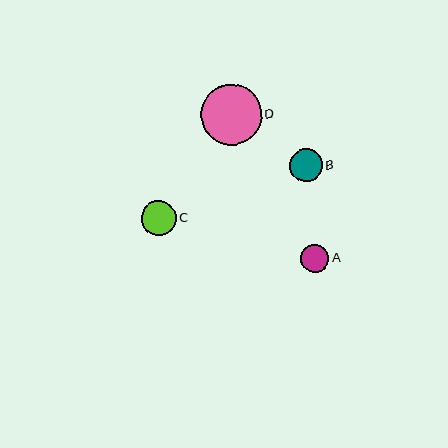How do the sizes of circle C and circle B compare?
Circle C and circle B are approximately the same size.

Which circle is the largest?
Circle D is the largest with a size of approximately 61 pixels.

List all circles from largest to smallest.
From largest to smallest: D, C, B, A.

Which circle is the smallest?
Circle A is the smallest with a size of approximately 28 pixels.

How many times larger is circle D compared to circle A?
Circle D is approximately 2.2 times the size of circle A.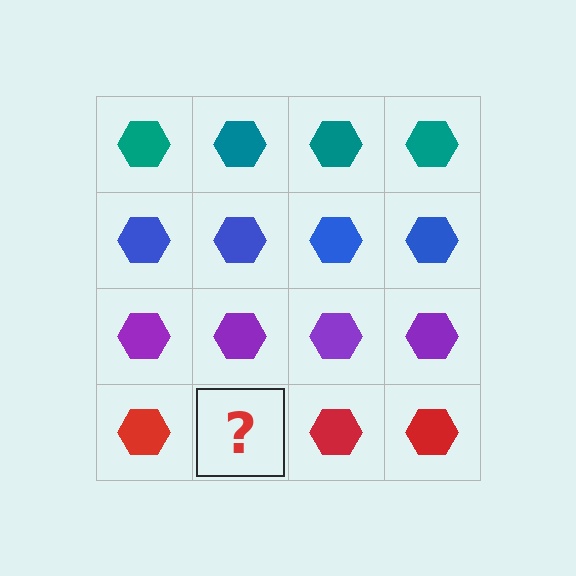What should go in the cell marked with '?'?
The missing cell should contain a red hexagon.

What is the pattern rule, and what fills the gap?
The rule is that each row has a consistent color. The gap should be filled with a red hexagon.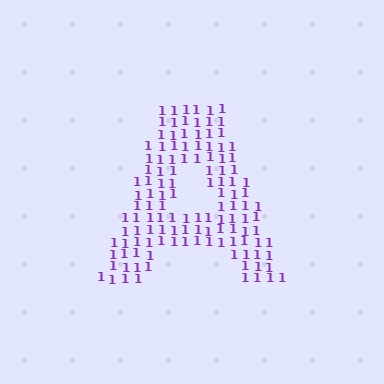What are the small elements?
The small elements are digit 1's.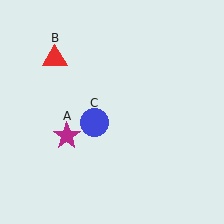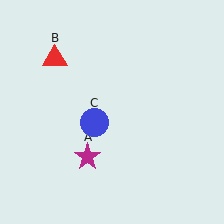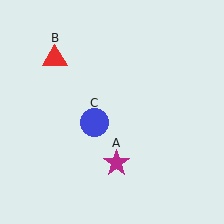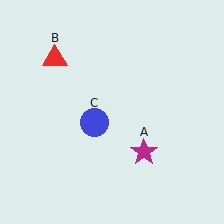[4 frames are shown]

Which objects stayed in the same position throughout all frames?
Red triangle (object B) and blue circle (object C) remained stationary.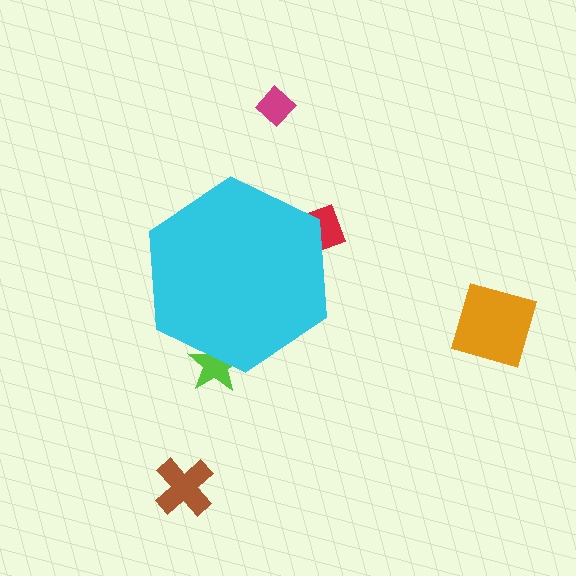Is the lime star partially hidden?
Yes, the lime star is partially hidden behind the cyan hexagon.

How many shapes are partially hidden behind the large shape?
2 shapes are partially hidden.